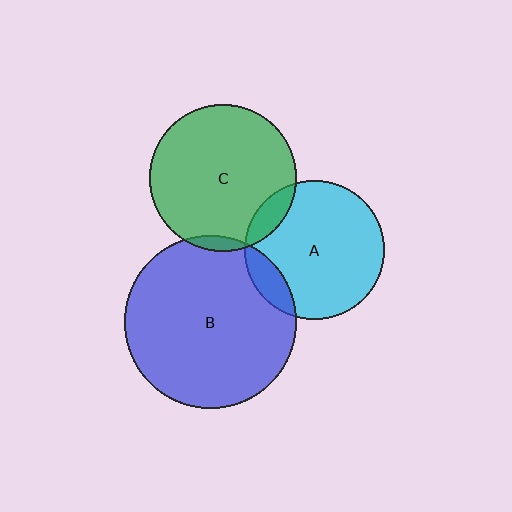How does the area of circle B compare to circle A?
Approximately 1.5 times.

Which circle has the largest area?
Circle B (blue).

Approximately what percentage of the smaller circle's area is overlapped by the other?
Approximately 10%.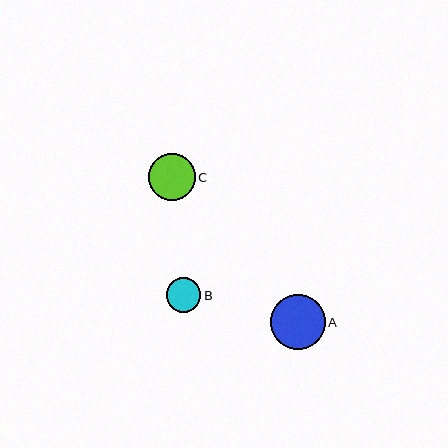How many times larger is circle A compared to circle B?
Circle A is approximately 1.6 times the size of circle B.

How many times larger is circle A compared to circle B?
Circle A is approximately 1.6 times the size of circle B.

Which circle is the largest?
Circle A is the largest with a size of approximately 55 pixels.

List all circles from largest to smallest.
From largest to smallest: A, C, B.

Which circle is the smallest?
Circle B is the smallest with a size of approximately 34 pixels.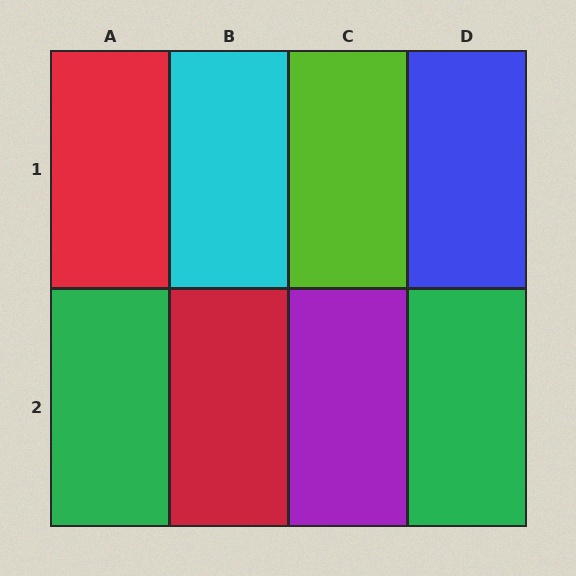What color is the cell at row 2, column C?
Purple.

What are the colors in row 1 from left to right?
Red, cyan, lime, blue.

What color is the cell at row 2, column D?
Green.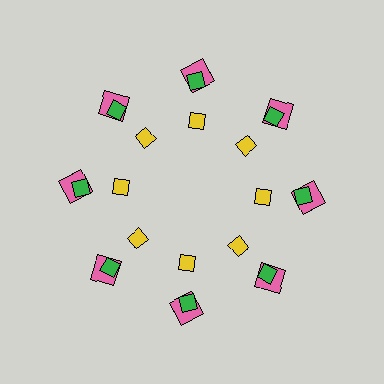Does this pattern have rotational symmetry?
Yes, this pattern has 8-fold rotational symmetry. It looks the same after rotating 45 degrees around the center.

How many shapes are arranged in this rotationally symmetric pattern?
There are 24 shapes, arranged in 8 groups of 3.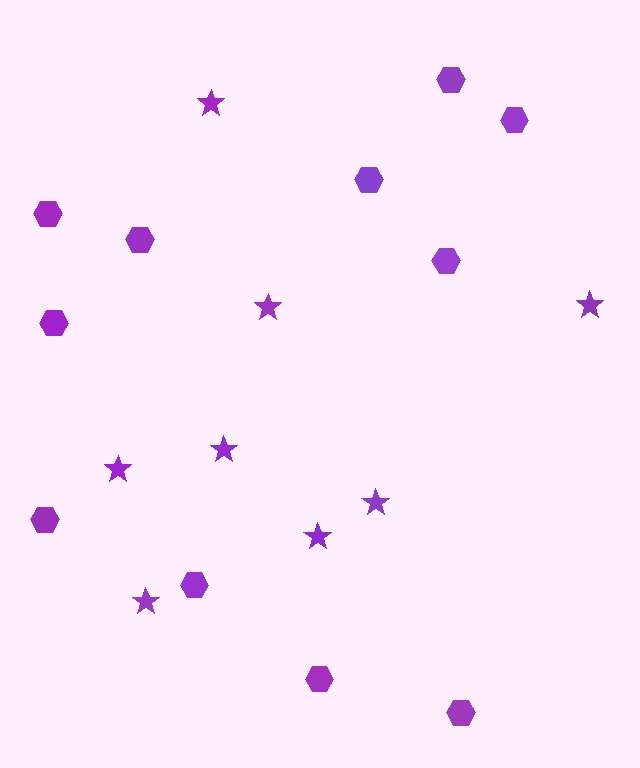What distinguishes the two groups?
There are 2 groups: one group of stars (8) and one group of hexagons (11).